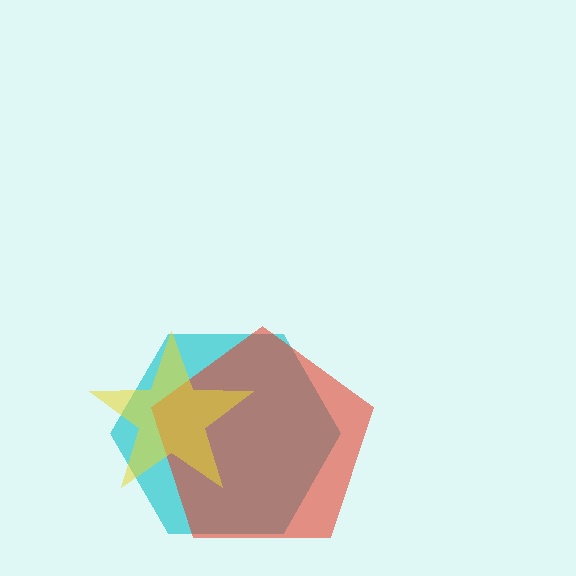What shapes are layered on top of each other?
The layered shapes are: a cyan hexagon, a red pentagon, a yellow star.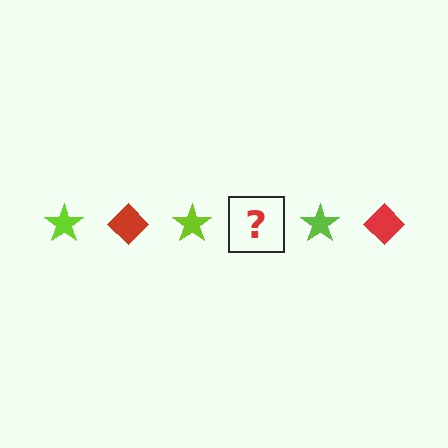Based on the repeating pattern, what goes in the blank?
The blank should be a red diamond.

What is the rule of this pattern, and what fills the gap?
The rule is that the pattern alternates between lime star and red diamond. The gap should be filled with a red diamond.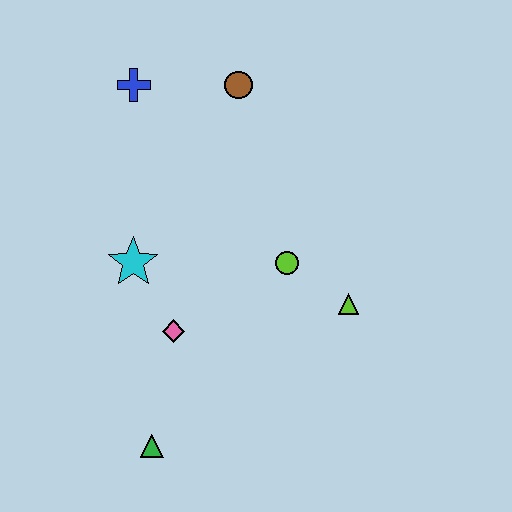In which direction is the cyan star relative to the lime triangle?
The cyan star is to the left of the lime triangle.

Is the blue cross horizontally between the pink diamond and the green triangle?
No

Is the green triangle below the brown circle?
Yes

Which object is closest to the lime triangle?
The lime circle is closest to the lime triangle.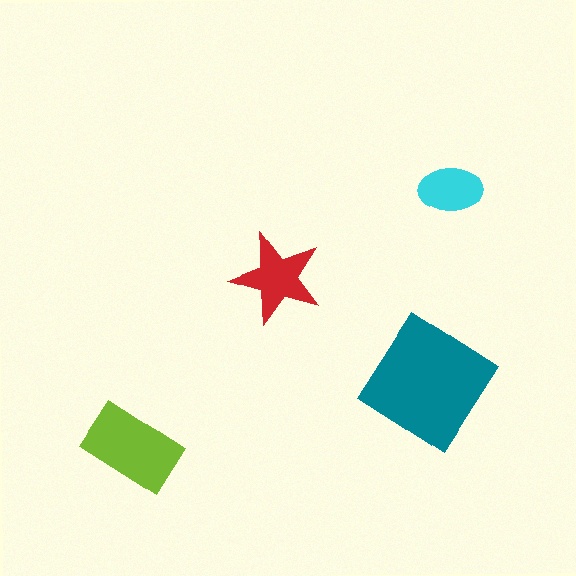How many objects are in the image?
There are 4 objects in the image.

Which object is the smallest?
The cyan ellipse.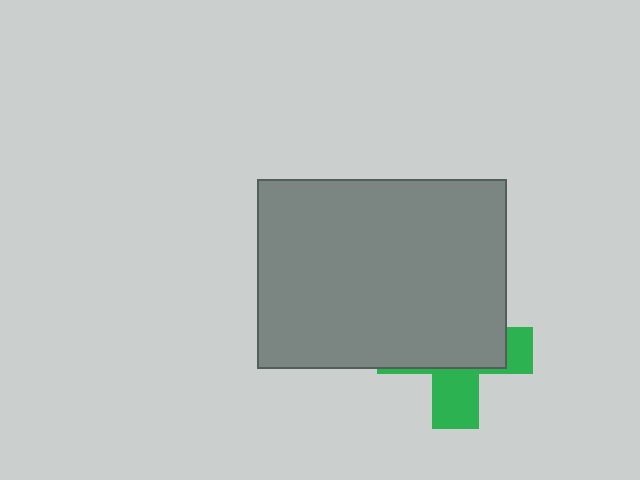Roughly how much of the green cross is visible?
A small part of it is visible (roughly 35%).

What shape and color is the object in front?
The object in front is a gray rectangle.